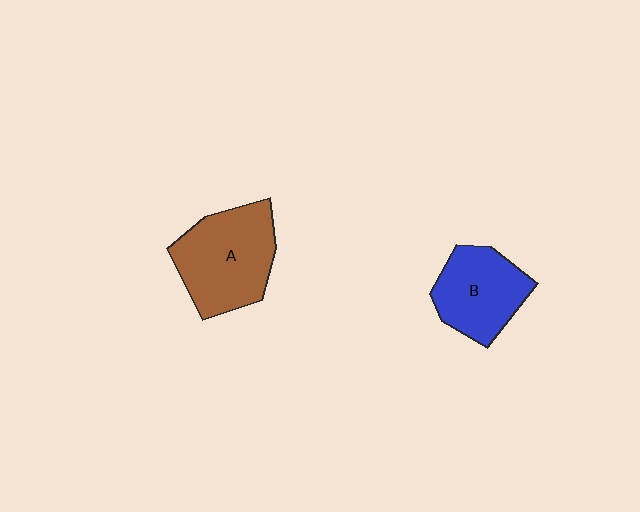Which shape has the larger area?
Shape A (brown).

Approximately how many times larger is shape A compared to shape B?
Approximately 1.3 times.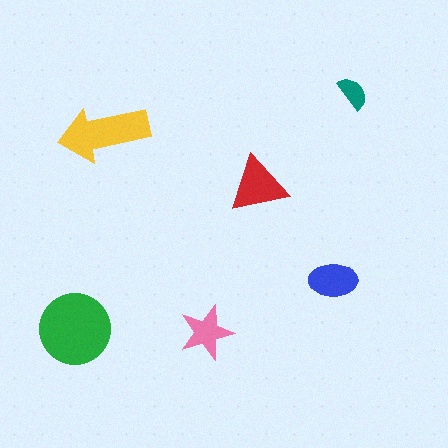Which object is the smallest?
The teal semicircle.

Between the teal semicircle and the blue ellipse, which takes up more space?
The blue ellipse.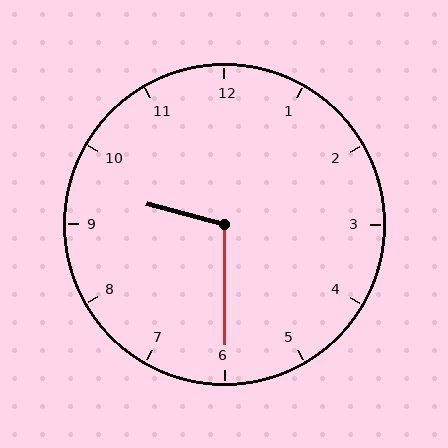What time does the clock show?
9:30.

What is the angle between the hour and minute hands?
Approximately 105 degrees.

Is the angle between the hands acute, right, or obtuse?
It is obtuse.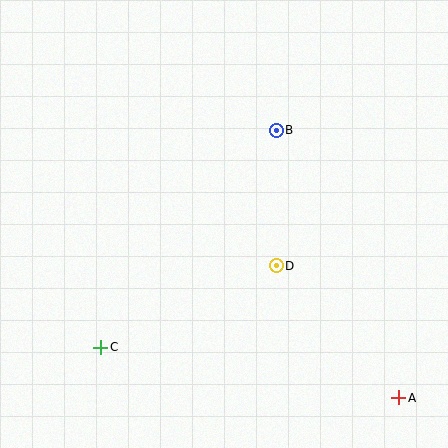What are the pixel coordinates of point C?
Point C is at (101, 347).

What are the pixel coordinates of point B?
Point B is at (276, 130).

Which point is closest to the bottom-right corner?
Point A is closest to the bottom-right corner.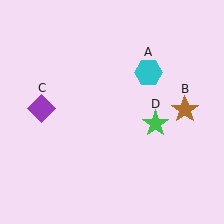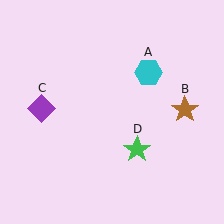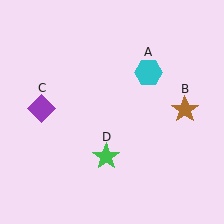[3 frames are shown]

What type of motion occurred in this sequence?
The green star (object D) rotated clockwise around the center of the scene.